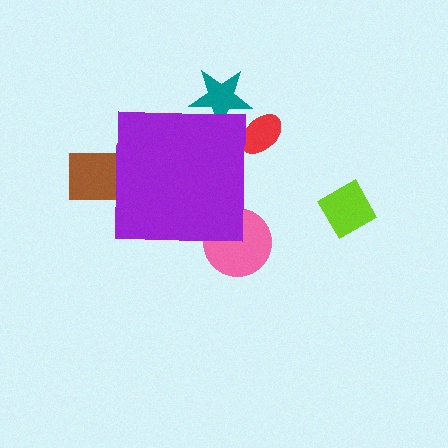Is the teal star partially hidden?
Yes, the teal star is partially hidden behind the purple square.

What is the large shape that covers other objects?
A purple square.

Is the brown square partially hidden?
Yes, the brown square is partially hidden behind the purple square.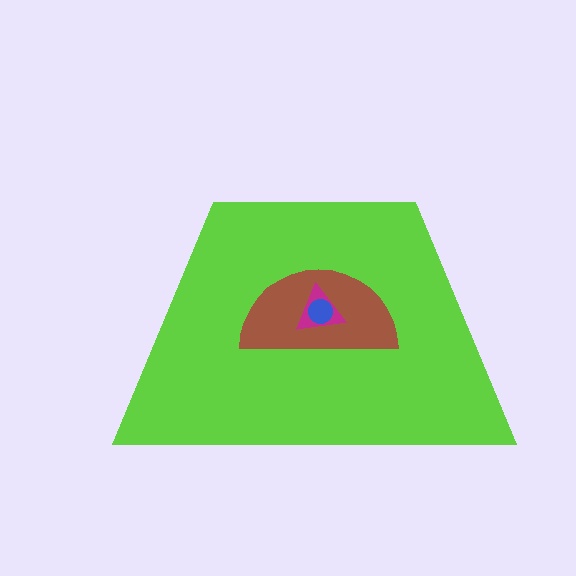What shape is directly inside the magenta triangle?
The blue circle.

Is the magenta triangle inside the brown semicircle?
Yes.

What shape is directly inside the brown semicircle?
The magenta triangle.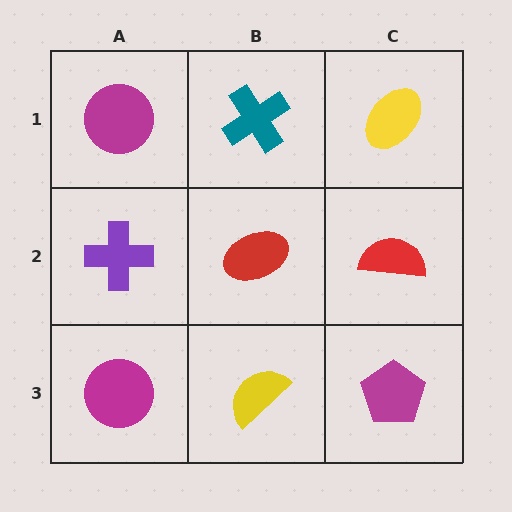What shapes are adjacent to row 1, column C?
A red semicircle (row 2, column C), a teal cross (row 1, column B).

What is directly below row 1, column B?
A red ellipse.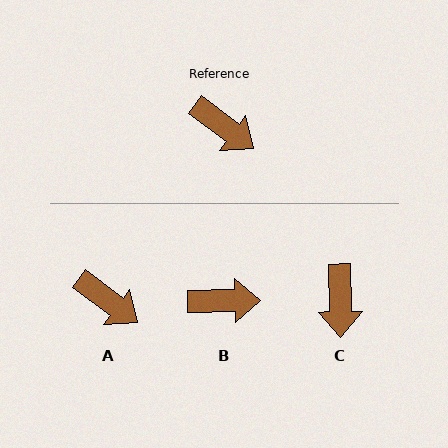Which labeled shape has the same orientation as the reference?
A.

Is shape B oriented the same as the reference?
No, it is off by about 37 degrees.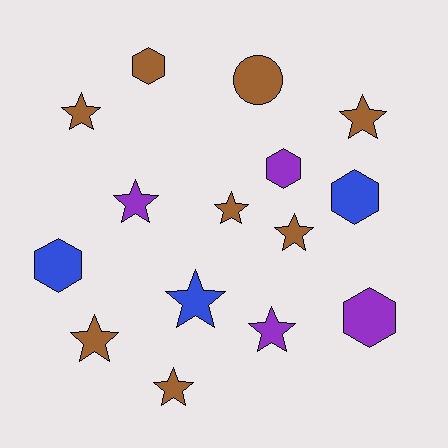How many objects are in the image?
There are 15 objects.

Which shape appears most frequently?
Star, with 9 objects.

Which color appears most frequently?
Brown, with 8 objects.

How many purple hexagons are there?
There are 2 purple hexagons.